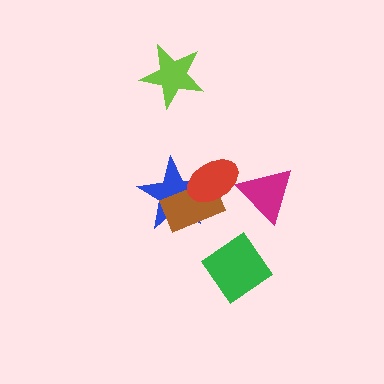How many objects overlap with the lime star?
0 objects overlap with the lime star.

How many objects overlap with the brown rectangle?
2 objects overlap with the brown rectangle.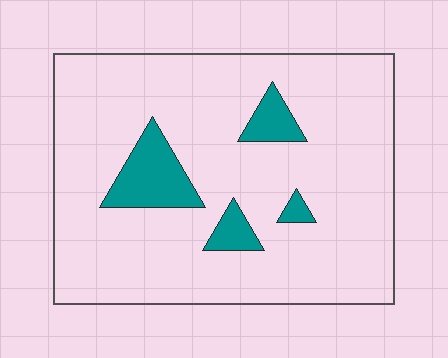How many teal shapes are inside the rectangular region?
4.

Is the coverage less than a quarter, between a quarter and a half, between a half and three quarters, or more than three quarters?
Less than a quarter.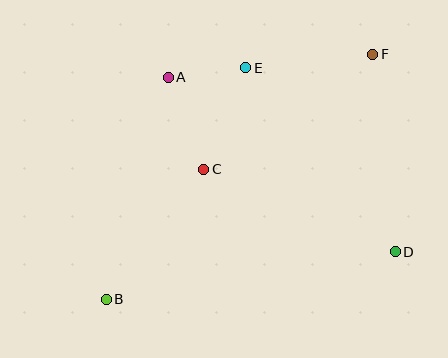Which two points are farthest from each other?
Points B and F are farthest from each other.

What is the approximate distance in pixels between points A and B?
The distance between A and B is approximately 231 pixels.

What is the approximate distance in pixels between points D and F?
The distance between D and F is approximately 199 pixels.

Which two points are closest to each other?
Points A and E are closest to each other.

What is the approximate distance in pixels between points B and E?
The distance between B and E is approximately 270 pixels.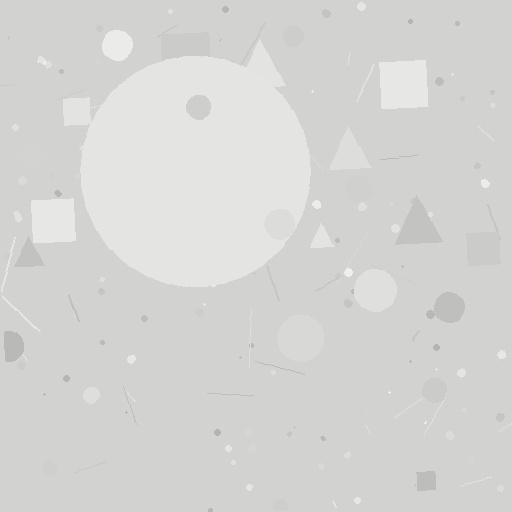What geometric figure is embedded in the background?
A circle is embedded in the background.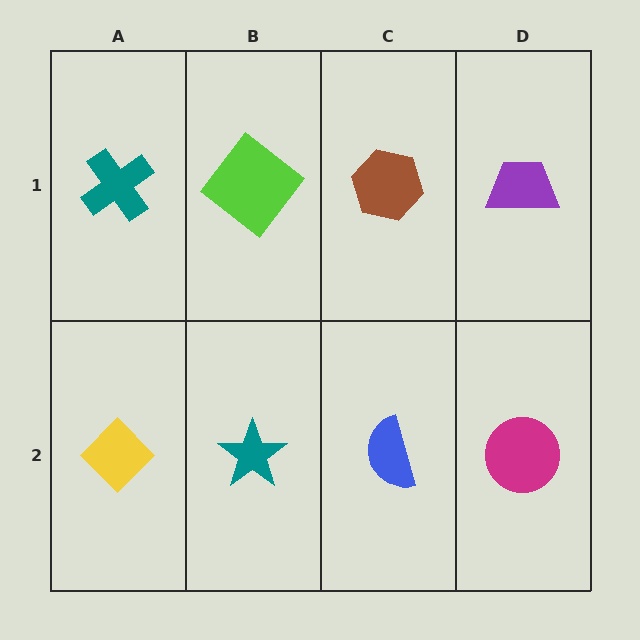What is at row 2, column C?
A blue semicircle.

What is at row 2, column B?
A teal star.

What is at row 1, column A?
A teal cross.